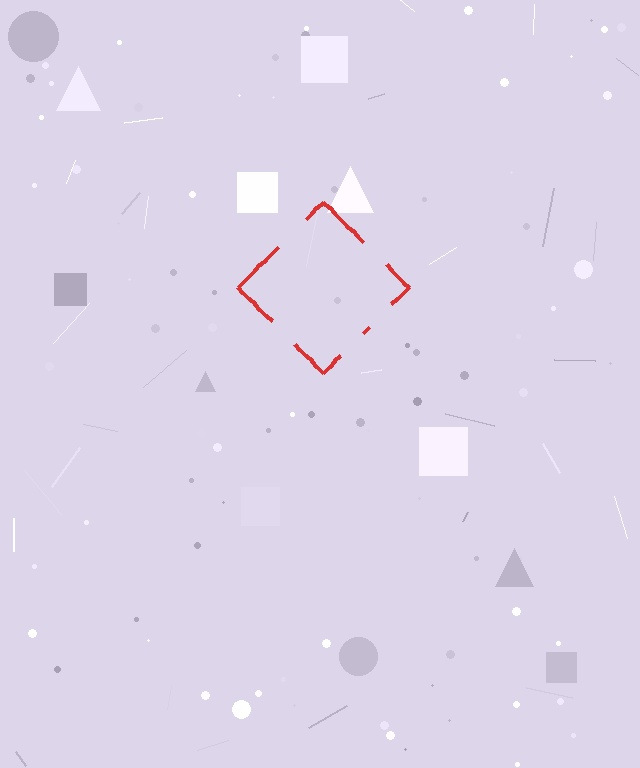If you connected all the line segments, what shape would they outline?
They would outline a diamond.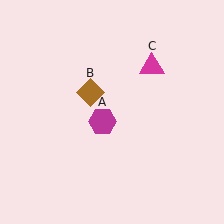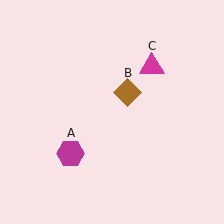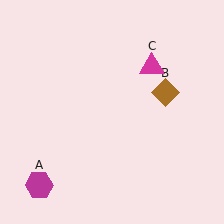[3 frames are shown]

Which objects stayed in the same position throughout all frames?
Magenta triangle (object C) remained stationary.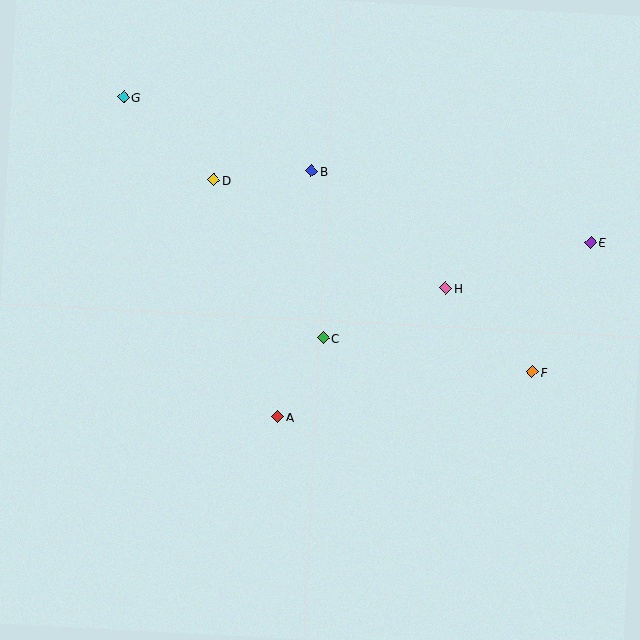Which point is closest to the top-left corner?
Point G is closest to the top-left corner.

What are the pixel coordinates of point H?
Point H is at (446, 288).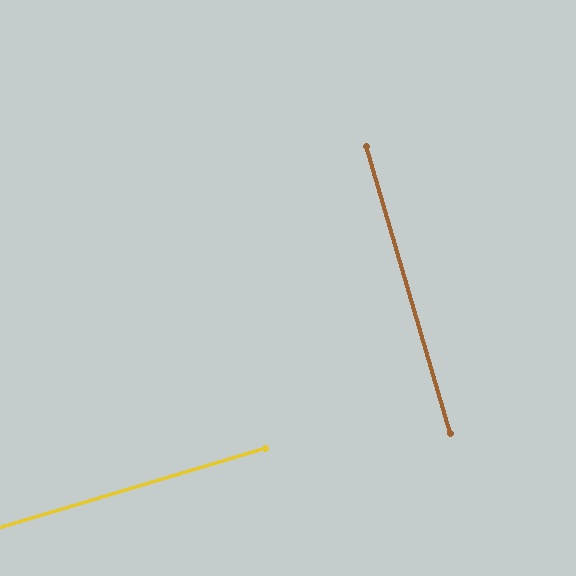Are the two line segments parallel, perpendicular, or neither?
Perpendicular — they meet at approximately 90°.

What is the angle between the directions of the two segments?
Approximately 90 degrees.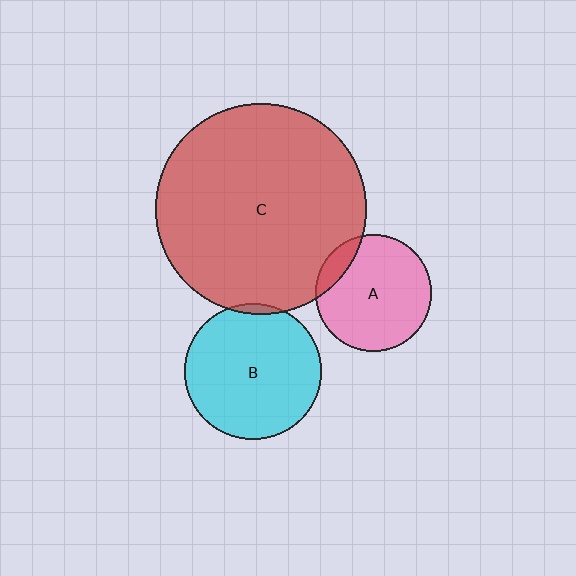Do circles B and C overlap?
Yes.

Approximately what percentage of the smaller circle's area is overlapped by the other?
Approximately 5%.